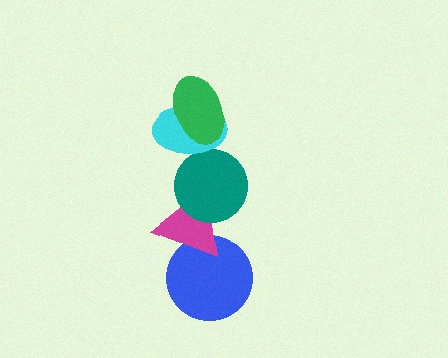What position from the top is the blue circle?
The blue circle is 5th from the top.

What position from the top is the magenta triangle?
The magenta triangle is 4th from the top.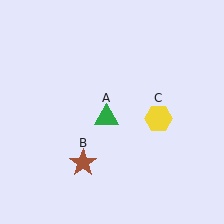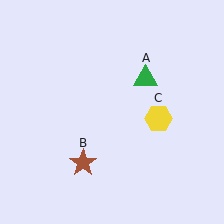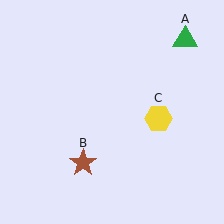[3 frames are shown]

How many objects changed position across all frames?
1 object changed position: green triangle (object A).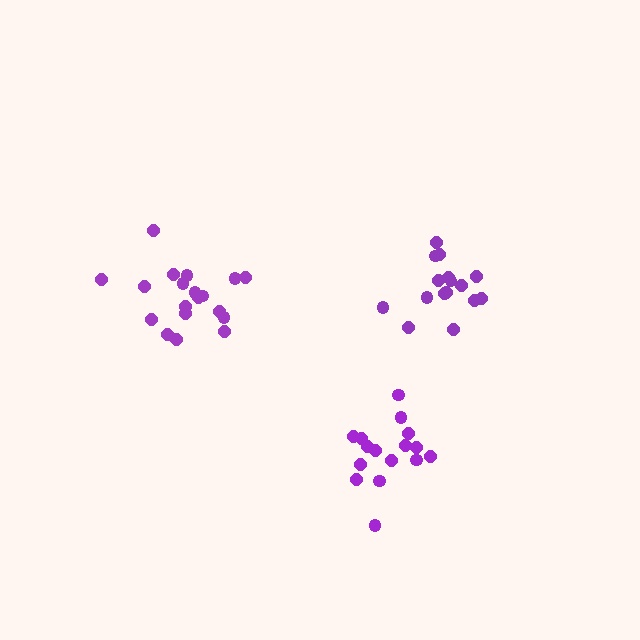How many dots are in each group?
Group 1: 16 dots, Group 2: 16 dots, Group 3: 19 dots (51 total).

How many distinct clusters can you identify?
There are 3 distinct clusters.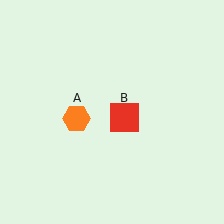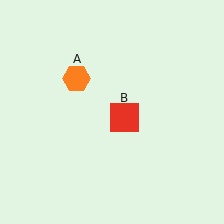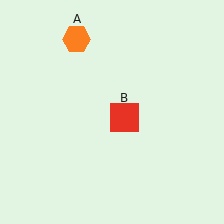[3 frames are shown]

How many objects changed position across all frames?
1 object changed position: orange hexagon (object A).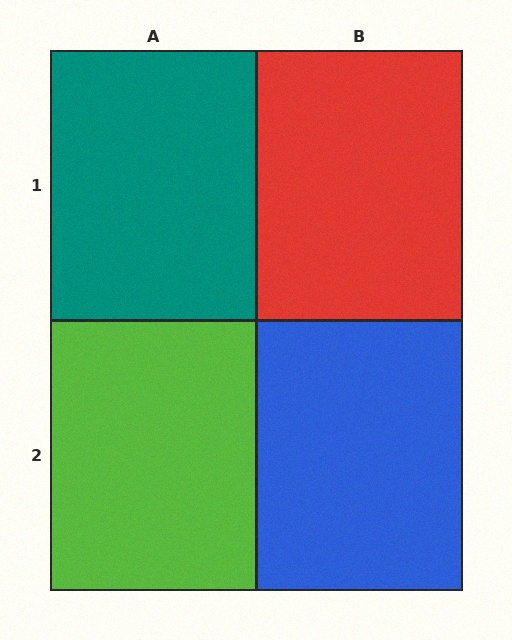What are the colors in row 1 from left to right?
Teal, red.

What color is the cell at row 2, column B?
Blue.